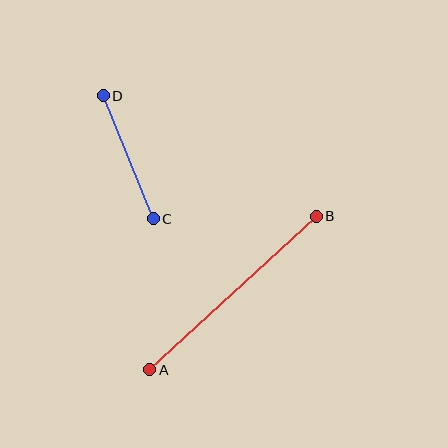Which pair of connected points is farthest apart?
Points A and B are farthest apart.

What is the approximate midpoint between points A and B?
The midpoint is at approximately (233, 293) pixels.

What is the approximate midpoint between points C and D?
The midpoint is at approximately (128, 157) pixels.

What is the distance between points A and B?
The distance is approximately 226 pixels.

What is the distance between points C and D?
The distance is approximately 133 pixels.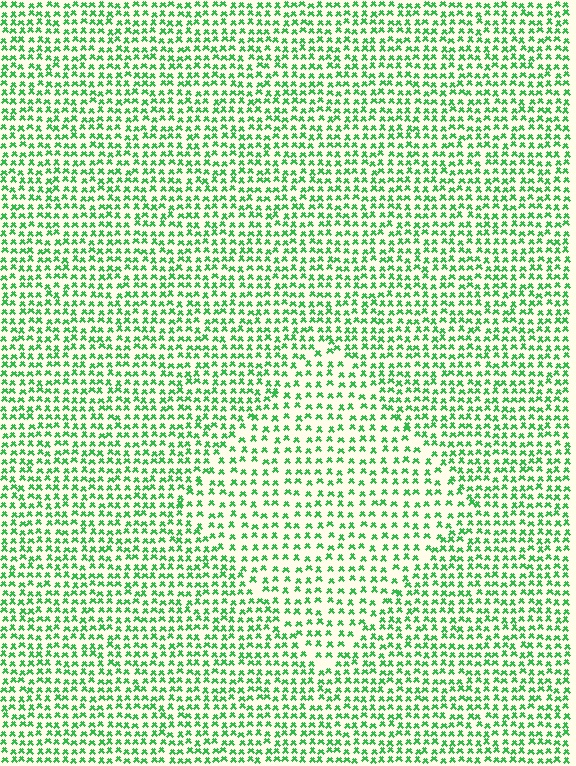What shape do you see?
I see a diamond.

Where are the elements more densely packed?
The elements are more densely packed outside the diamond boundary.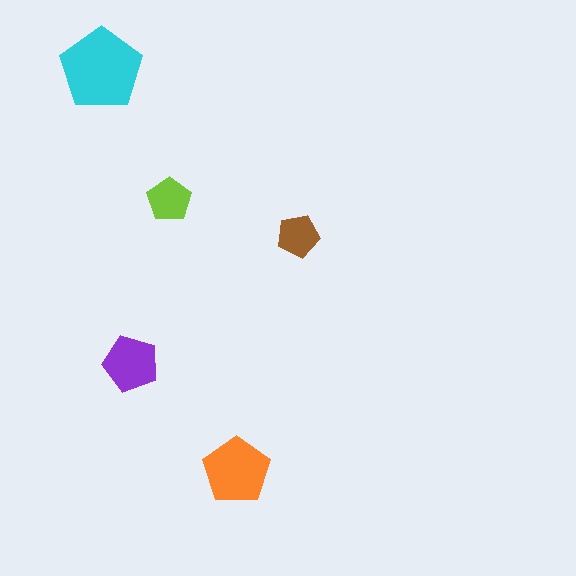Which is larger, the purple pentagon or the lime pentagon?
The purple one.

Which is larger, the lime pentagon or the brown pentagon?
The lime one.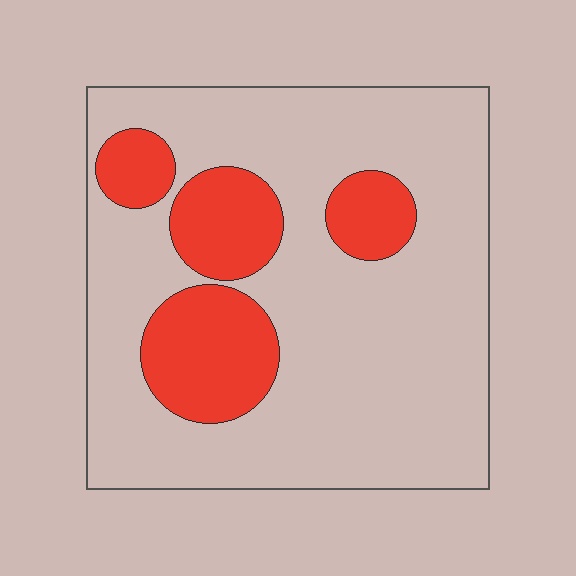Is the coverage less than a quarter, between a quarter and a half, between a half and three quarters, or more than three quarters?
Less than a quarter.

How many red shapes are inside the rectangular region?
4.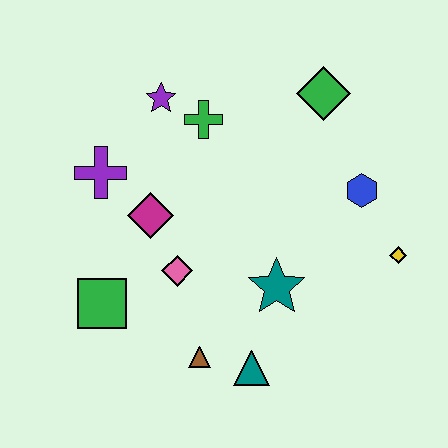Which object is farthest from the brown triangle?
The green diamond is farthest from the brown triangle.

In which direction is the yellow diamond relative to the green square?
The yellow diamond is to the right of the green square.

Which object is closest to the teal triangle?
The brown triangle is closest to the teal triangle.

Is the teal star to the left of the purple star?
No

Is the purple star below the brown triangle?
No